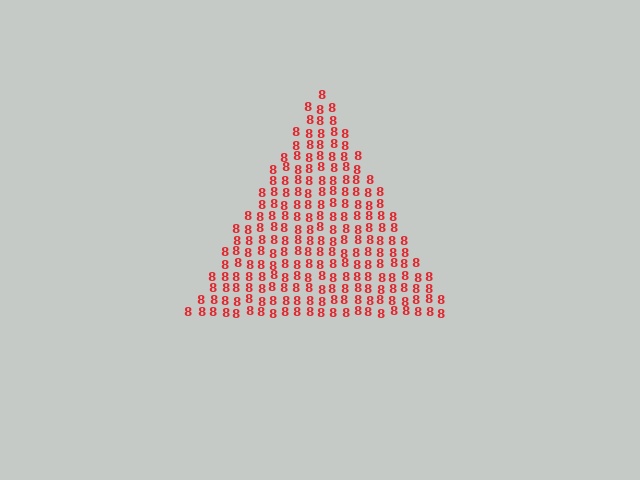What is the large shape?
The large shape is a triangle.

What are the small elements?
The small elements are digit 8's.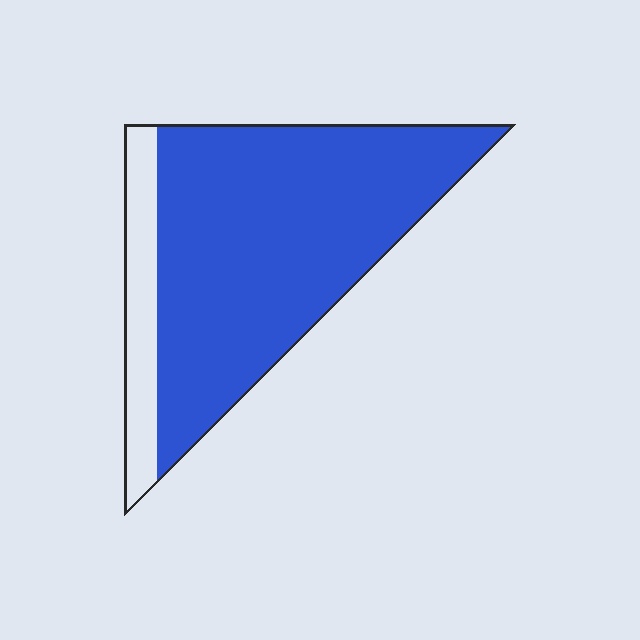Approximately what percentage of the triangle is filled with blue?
Approximately 85%.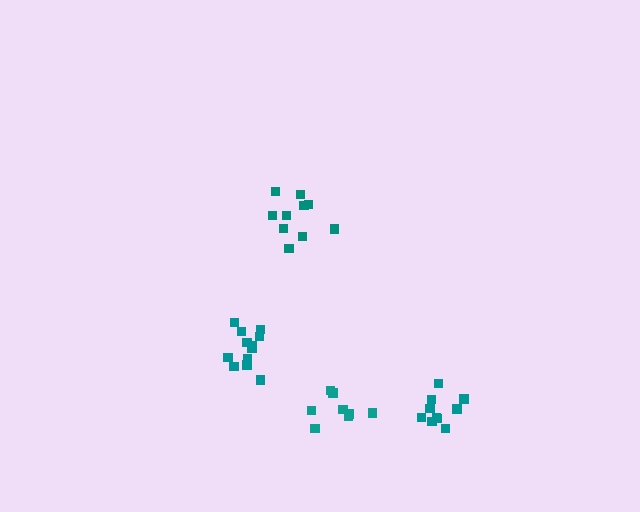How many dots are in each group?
Group 1: 8 dots, Group 2: 10 dots, Group 3: 12 dots, Group 4: 10 dots (40 total).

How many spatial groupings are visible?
There are 4 spatial groupings.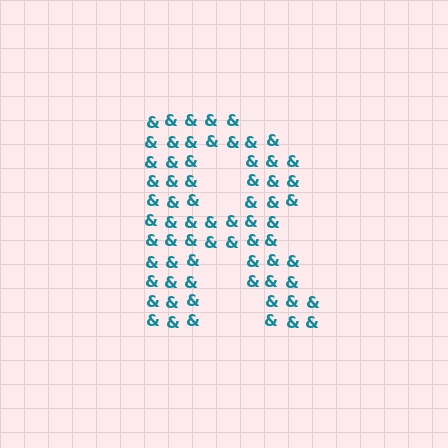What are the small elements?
The small elements are ampersands.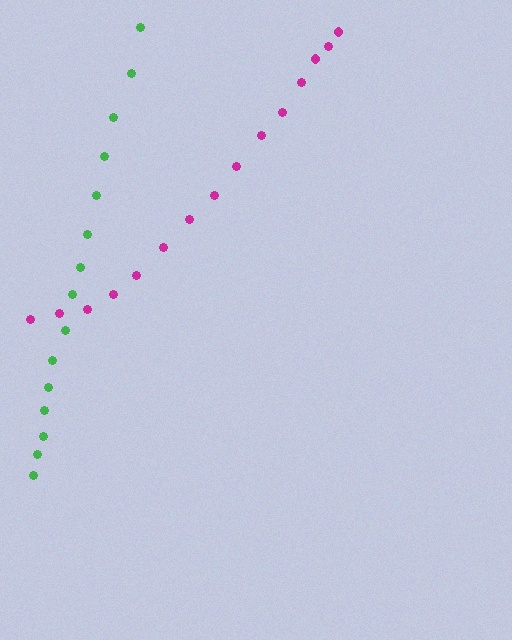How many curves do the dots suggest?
There are 2 distinct paths.